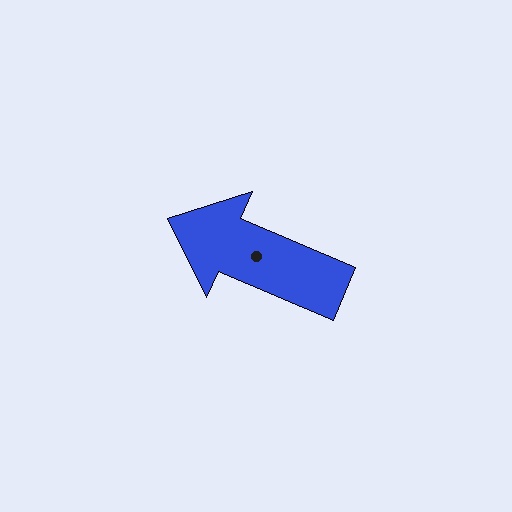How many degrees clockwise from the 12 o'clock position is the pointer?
Approximately 293 degrees.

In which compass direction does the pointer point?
Northwest.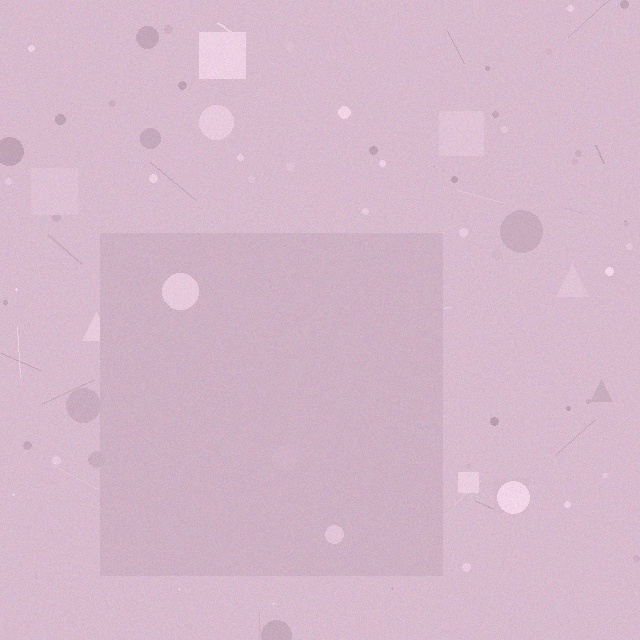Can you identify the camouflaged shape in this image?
The camouflaged shape is a square.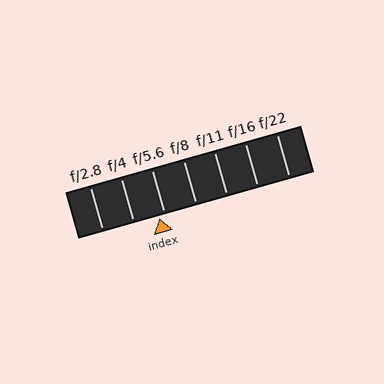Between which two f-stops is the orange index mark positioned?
The index mark is between f/4 and f/5.6.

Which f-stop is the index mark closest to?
The index mark is closest to f/5.6.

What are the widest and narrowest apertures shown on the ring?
The widest aperture shown is f/2.8 and the narrowest is f/22.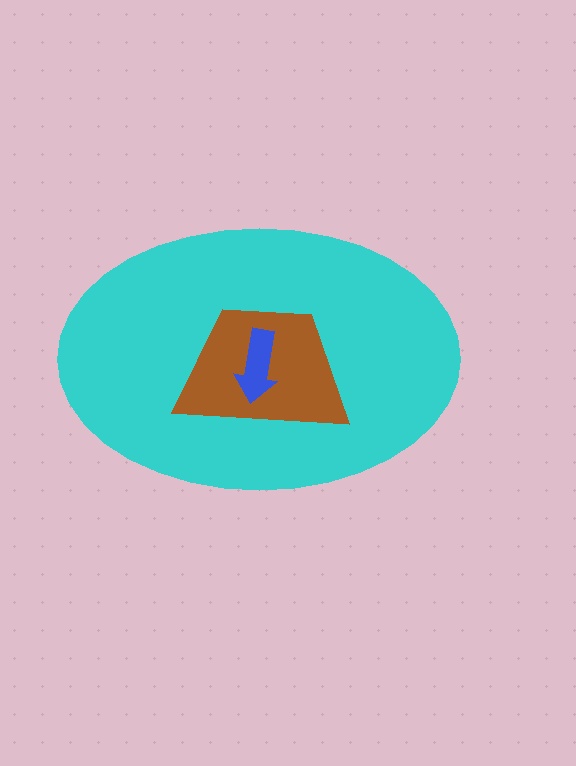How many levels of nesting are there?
3.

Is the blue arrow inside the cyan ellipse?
Yes.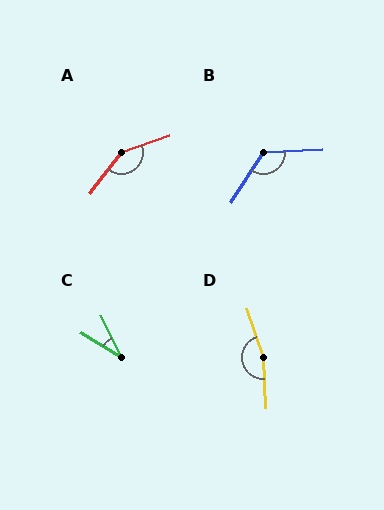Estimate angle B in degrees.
Approximately 126 degrees.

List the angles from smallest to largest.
C (32°), B (126°), A (147°), D (164°).